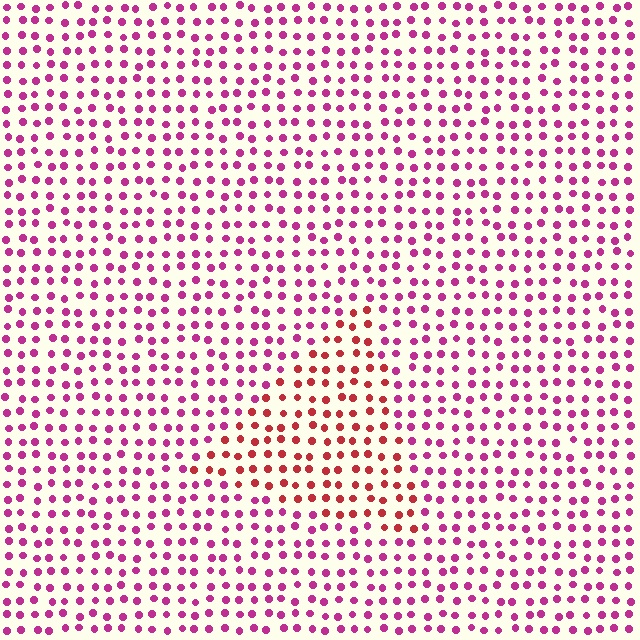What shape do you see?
I see a triangle.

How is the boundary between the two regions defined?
The boundary is defined purely by a slight shift in hue (about 37 degrees). Spacing, size, and orientation are identical on both sides.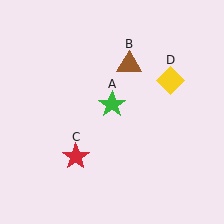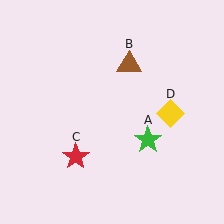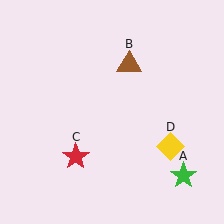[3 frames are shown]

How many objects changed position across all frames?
2 objects changed position: green star (object A), yellow diamond (object D).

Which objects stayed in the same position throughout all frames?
Brown triangle (object B) and red star (object C) remained stationary.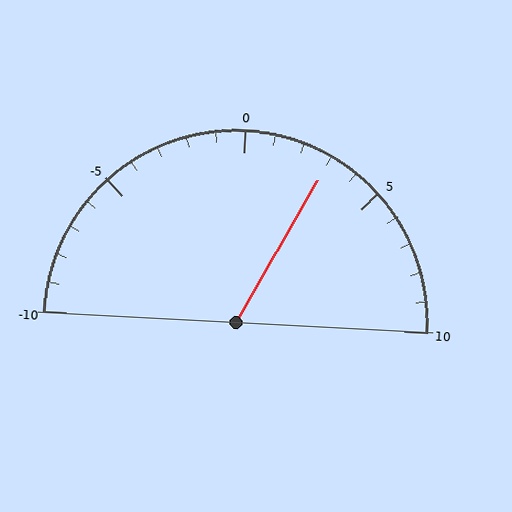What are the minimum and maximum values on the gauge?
The gauge ranges from -10 to 10.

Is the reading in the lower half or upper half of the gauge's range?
The reading is in the upper half of the range (-10 to 10).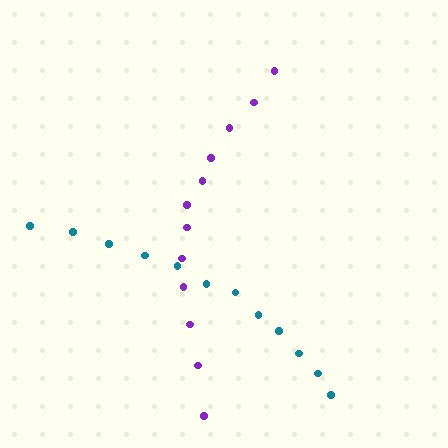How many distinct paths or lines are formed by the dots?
There are 2 distinct paths.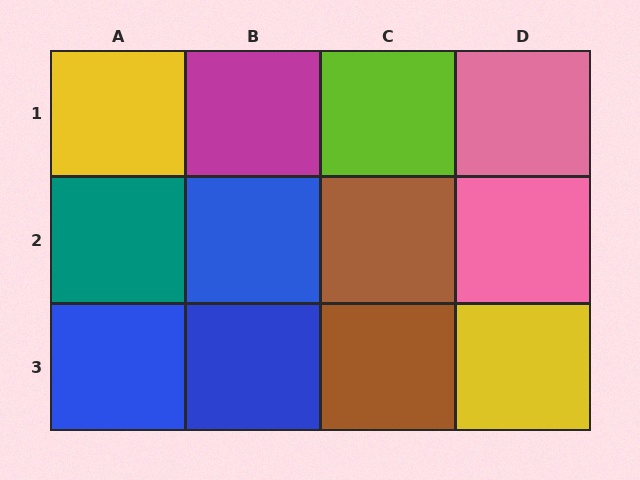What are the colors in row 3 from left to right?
Blue, blue, brown, yellow.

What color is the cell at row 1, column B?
Magenta.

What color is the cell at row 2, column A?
Teal.